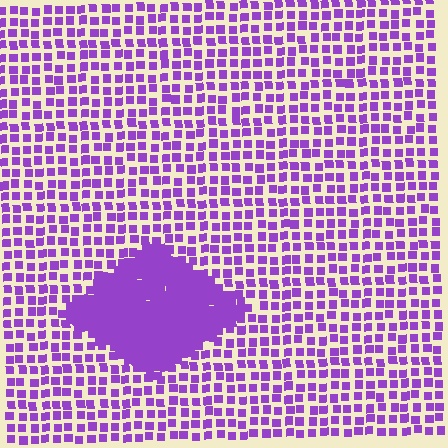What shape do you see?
I see a diamond.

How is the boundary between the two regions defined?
The boundary is defined by a change in element density (approximately 2.7x ratio). All elements are the same color, size, and shape.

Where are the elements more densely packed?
The elements are more densely packed inside the diamond boundary.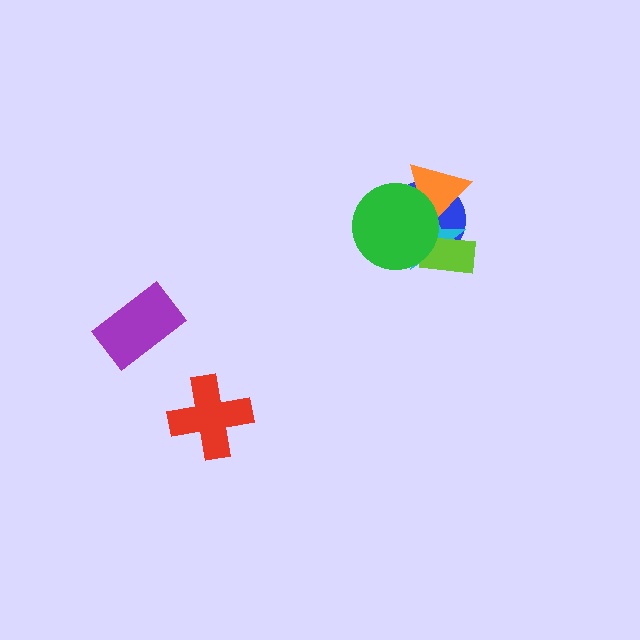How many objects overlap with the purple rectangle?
0 objects overlap with the purple rectangle.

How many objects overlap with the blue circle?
4 objects overlap with the blue circle.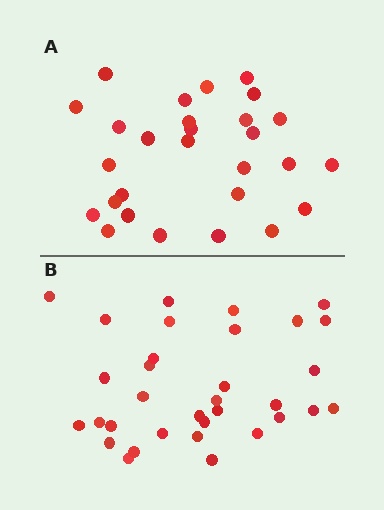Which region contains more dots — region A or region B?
Region B (the bottom region) has more dots.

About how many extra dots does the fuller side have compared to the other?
Region B has about 5 more dots than region A.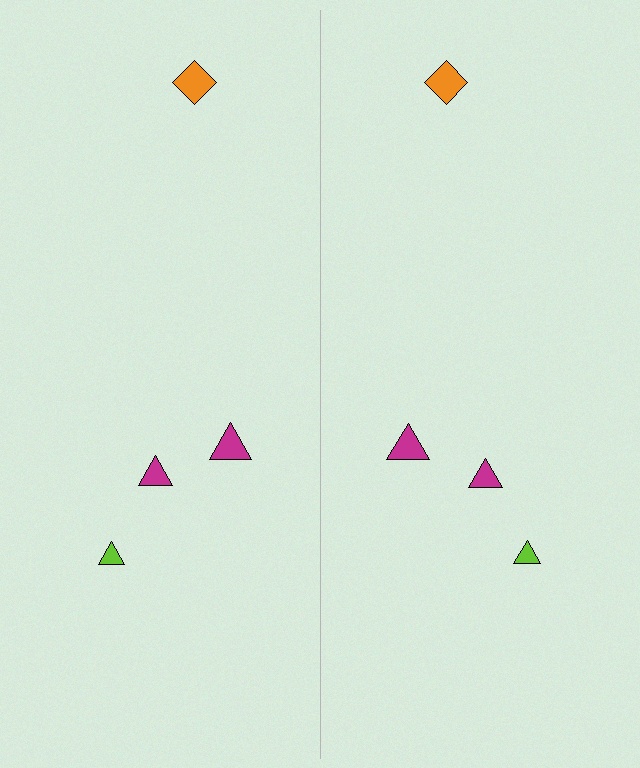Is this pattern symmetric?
Yes, this pattern has bilateral (reflection) symmetry.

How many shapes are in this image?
There are 8 shapes in this image.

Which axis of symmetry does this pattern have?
The pattern has a vertical axis of symmetry running through the center of the image.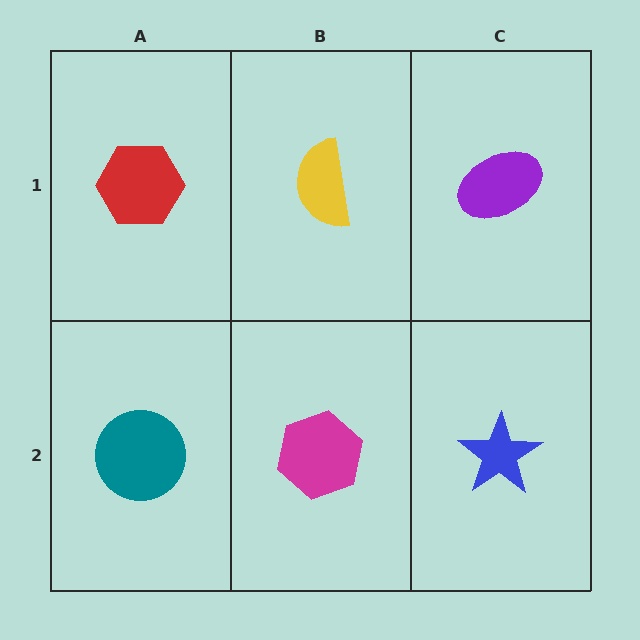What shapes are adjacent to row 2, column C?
A purple ellipse (row 1, column C), a magenta hexagon (row 2, column B).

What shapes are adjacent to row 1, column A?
A teal circle (row 2, column A), a yellow semicircle (row 1, column B).